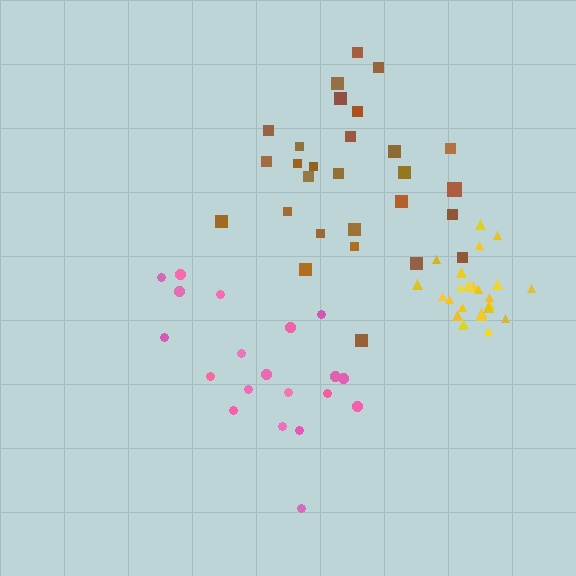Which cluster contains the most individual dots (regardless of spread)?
Brown (29).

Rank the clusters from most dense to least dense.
yellow, brown, pink.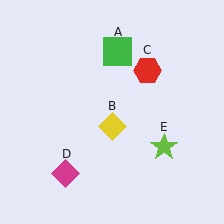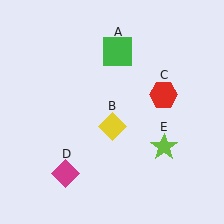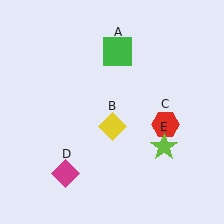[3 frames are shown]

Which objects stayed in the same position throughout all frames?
Green square (object A) and yellow diamond (object B) and magenta diamond (object D) and lime star (object E) remained stationary.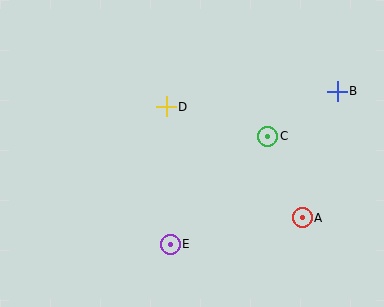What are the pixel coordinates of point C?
Point C is at (268, 136).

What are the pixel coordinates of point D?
Point D is at (166, 107).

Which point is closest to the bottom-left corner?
Point E is closest to the bottom-left corner.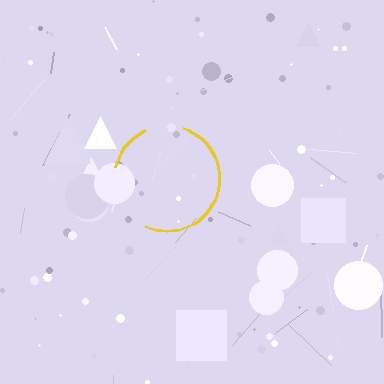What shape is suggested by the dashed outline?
The dashed outline suggests a circle.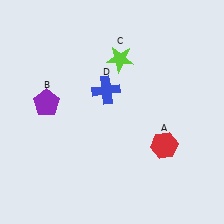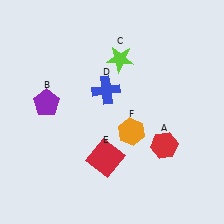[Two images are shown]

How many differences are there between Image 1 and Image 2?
There are 2 differences between the two images.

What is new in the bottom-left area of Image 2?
A red square (E) was added in the bottom-left area of Image 2.